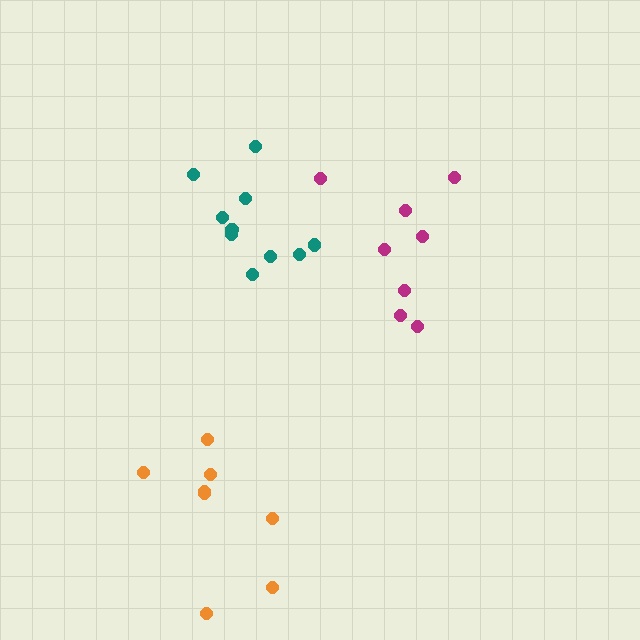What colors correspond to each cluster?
The clusters are colored: magenta, orange, teal.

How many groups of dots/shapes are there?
There are 3 groups.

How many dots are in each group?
Group 1: 8 dots, Group 2: 8 dots, Group 3: 10 dots (26 total).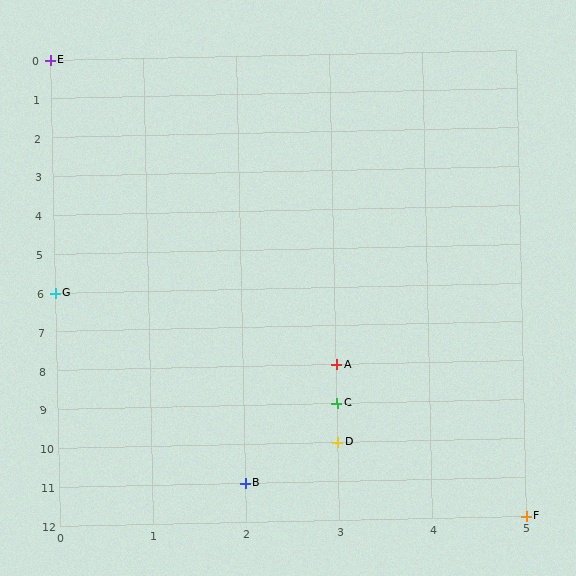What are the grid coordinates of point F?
Point F is at grid coordinates (5, 12).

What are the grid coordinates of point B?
Point B is at grid coordinates (2, 11).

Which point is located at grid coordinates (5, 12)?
Point F is at (5, 12).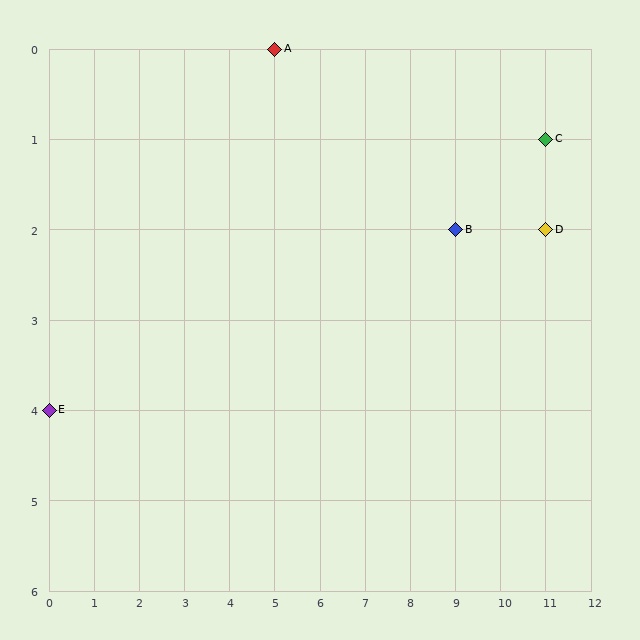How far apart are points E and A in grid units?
Points E and A are 5 columns and 4 rows apart (about 6.4 grid units diagonally).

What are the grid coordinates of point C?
Point C is at grid coordinates (11, 1).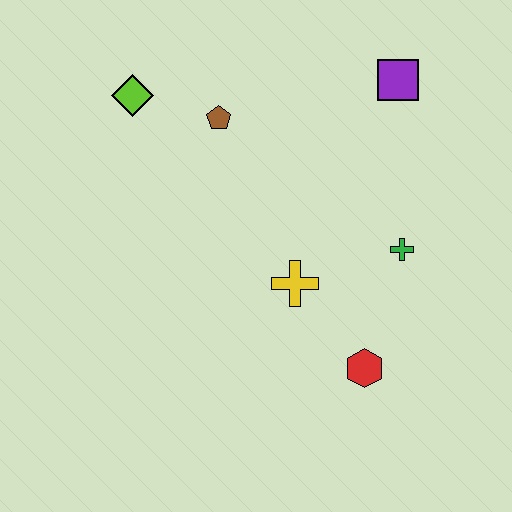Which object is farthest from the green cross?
The lime diamond is farthest from the green cross.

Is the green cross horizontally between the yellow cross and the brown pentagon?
No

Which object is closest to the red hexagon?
The yellow cross is closest to the red hexagon.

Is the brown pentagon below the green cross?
No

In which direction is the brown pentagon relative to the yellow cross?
The brown pentagon is above the yellow cross.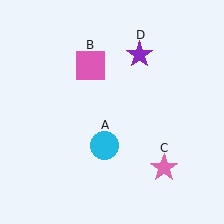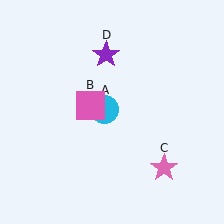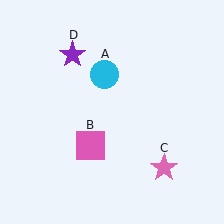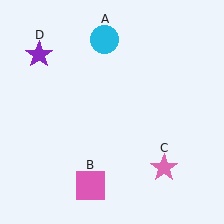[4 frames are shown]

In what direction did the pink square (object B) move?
The pink square (object B) moved down.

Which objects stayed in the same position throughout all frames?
Pink star (object C) remained stationary.